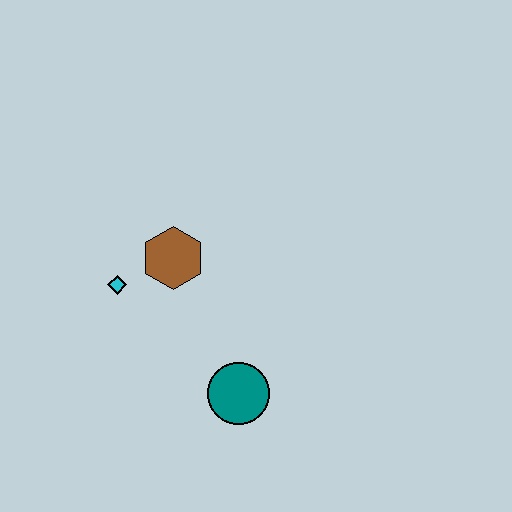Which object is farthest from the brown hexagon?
The teal circle is farthest from the brown hexagon.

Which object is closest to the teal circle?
The brown hexagon is closest to the teal circle.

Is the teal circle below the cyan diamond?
Yes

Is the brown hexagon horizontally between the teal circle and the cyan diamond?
Yes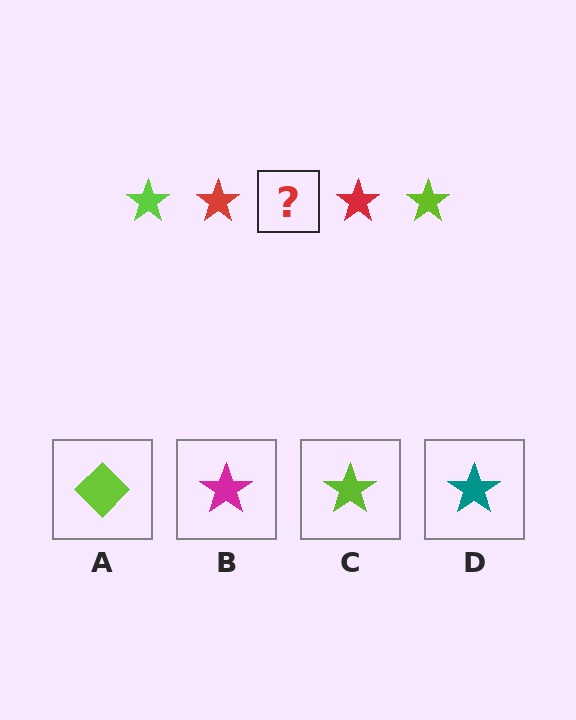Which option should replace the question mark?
Option C.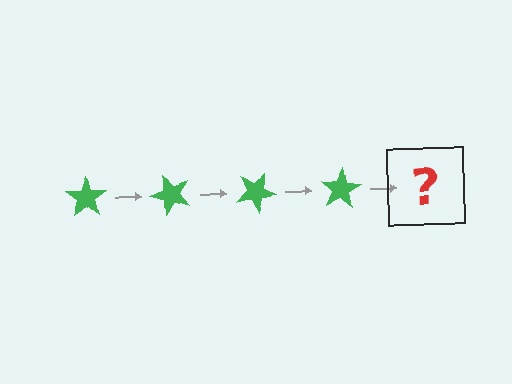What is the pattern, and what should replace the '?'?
The pattern is that the star rotates 50 degrees each step. The '?' should be a green star rotated 200 degrees.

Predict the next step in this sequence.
The next step is a green star rotated 200 degrees.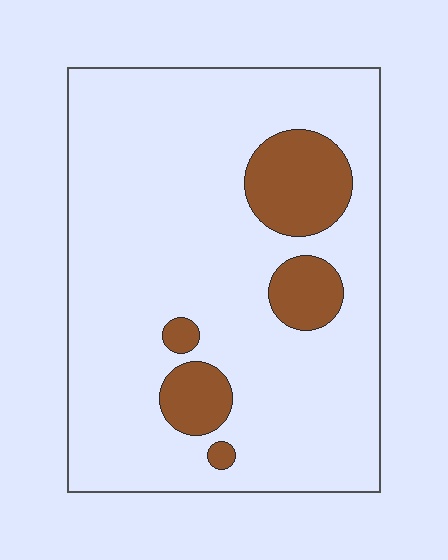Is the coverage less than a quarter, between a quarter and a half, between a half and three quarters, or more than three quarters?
Less than a quarter.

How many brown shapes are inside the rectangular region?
5.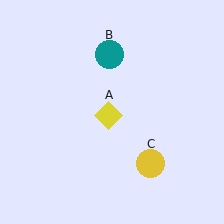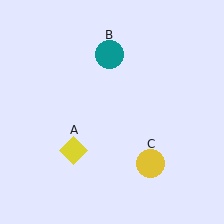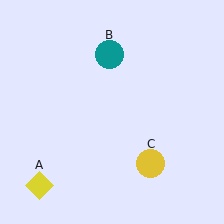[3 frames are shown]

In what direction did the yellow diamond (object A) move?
The yellow diamond (object A) moved down and to the left.